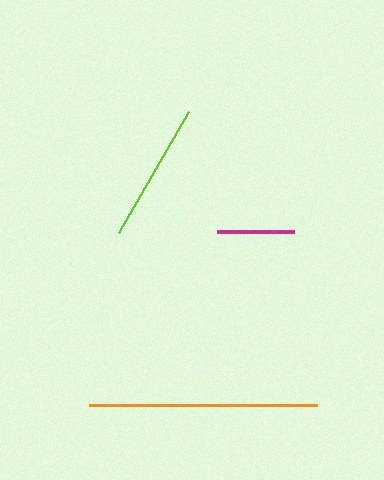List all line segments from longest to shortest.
From longest to shortest: orange, lime, magenta.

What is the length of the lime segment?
The lime segment is approximately 140 pixels long.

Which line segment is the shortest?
The magenta line is the shortest at approximately 78 pixels.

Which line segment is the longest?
The orange line is the longest at approximately 227 pixels.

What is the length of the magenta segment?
The magenta segment is approximately 78 pixels long.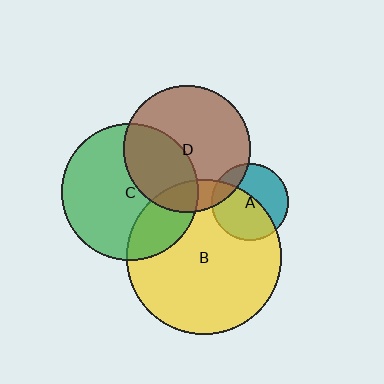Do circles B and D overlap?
Yes.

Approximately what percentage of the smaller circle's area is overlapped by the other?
Approximately 15%.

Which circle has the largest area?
Circle B (yellow).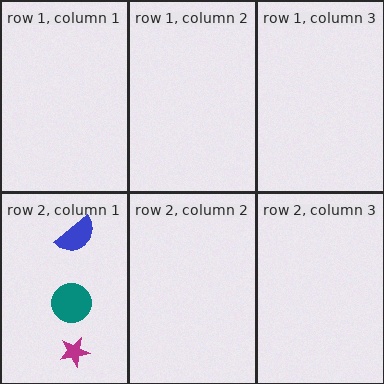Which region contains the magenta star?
The row 2, column 1 region.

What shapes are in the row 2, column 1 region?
The magenta star, the blue semicircle, the teal circle.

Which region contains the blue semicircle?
The row 2, column 1 region.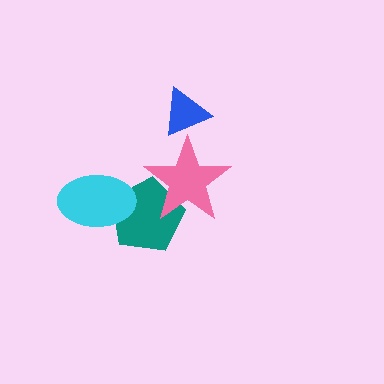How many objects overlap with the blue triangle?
0 objects overlap with the blue triangle.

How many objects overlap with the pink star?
1 object overlaps with the pink star.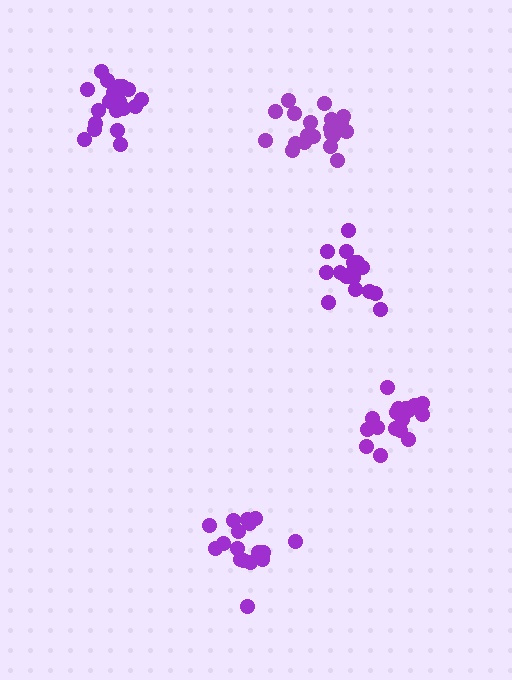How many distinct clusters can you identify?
There are 5 distinct clusters.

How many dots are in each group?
Group 1: 21 dots, Group 2: 17 dots, Group 3: 17 dots, Group 4: 17 dots, Group 5: 21 dots (93 total).